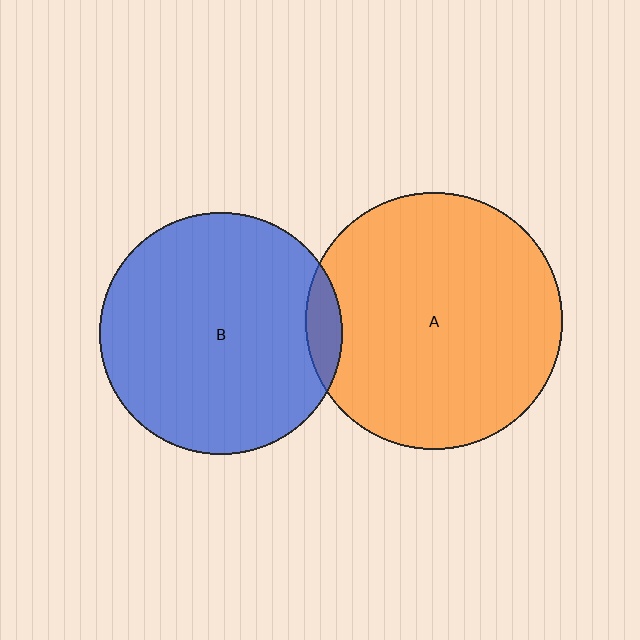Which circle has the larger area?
Circle A (orange).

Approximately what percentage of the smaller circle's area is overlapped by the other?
Approximately 5%.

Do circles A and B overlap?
Yes.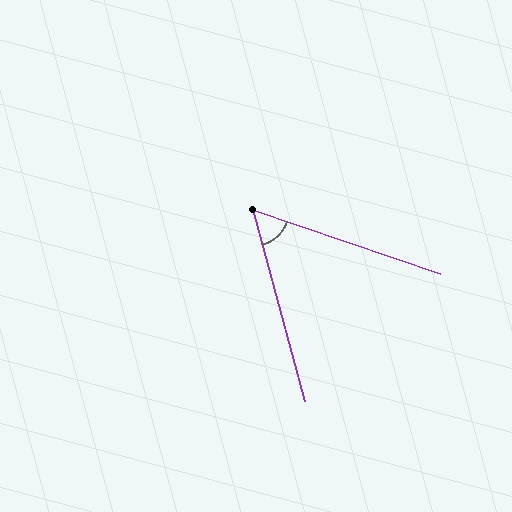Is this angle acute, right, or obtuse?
It is acute.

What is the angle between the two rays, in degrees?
Approximately 56 degrees.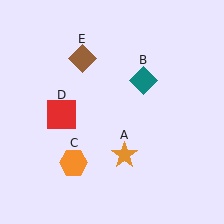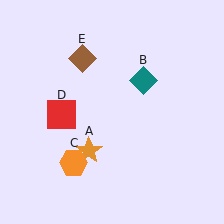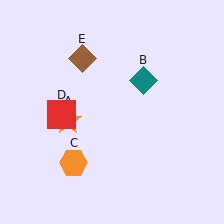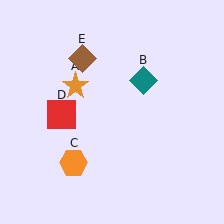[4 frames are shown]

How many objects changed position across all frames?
1 object changed position: orange star (object A).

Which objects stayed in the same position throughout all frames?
Teal diamond (object B) and orange hexagon (object C) and red square (object D) and brown diamond (object E) remained stationary.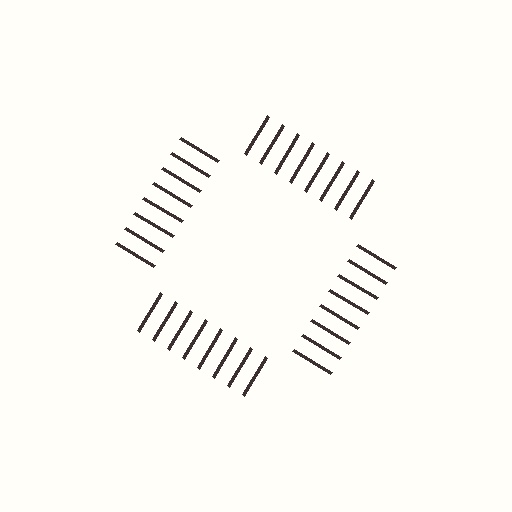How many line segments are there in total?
32 — 8 along each of the 4 edges.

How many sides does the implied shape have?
4 sides — the line-ends trace a square.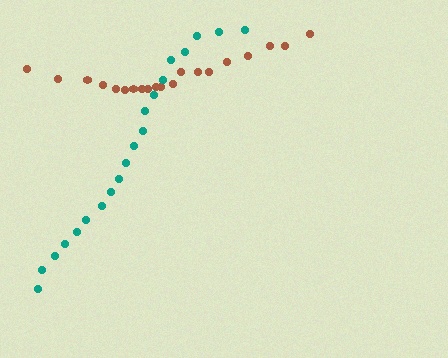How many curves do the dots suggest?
There are 2 distinct paths.